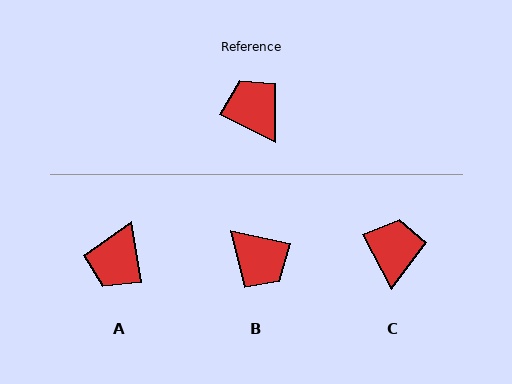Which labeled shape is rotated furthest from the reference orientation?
B, about 166 degrees away.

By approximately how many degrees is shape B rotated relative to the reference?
Approximately 166 degrees clockwise.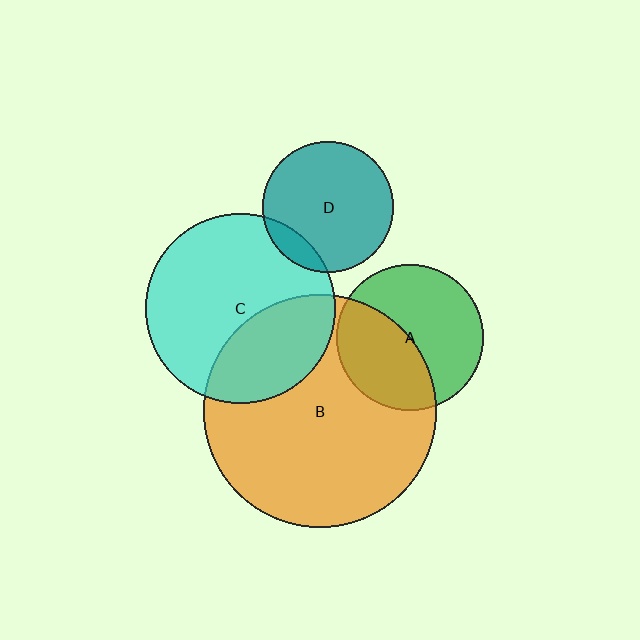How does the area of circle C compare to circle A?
Approximately 1.7 times.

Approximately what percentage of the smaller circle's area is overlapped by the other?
Approximately 10%.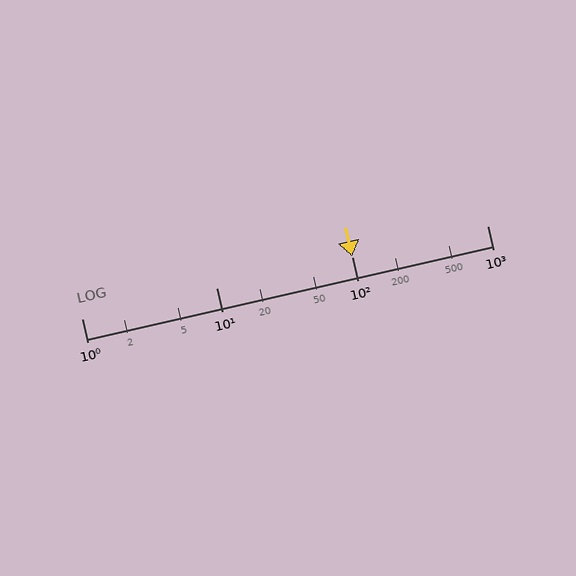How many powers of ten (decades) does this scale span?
The scale spans 3 decades, from 1 to 1000.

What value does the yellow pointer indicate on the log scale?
The pointer indicates approximately 100.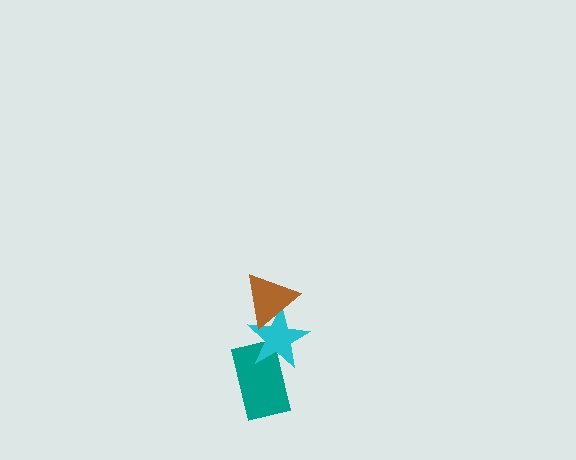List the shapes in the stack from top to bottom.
From top to bottom: the brown triangle, the cyan star, the teal rectangle.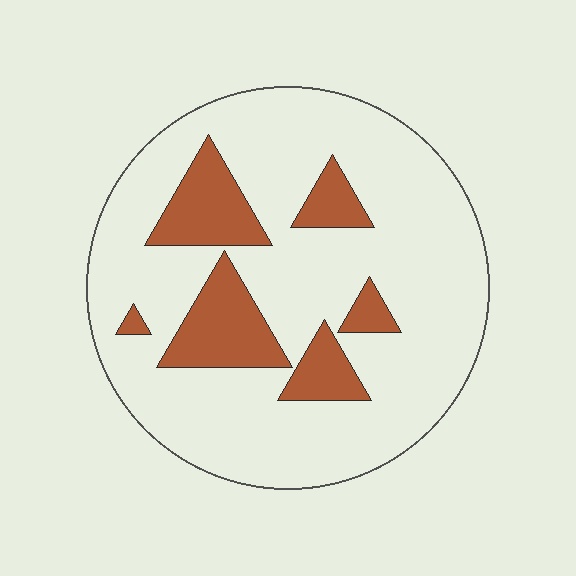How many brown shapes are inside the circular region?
6.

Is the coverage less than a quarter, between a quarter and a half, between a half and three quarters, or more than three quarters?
Less than a quarter.